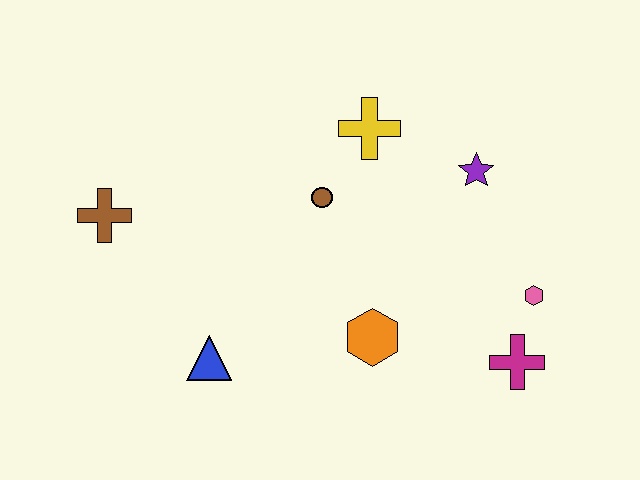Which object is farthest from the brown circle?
The magenta cross is farthest from the brown circle.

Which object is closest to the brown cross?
The blue triangle is closest to the brown cross.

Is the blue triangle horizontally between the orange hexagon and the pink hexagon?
No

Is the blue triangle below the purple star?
Yes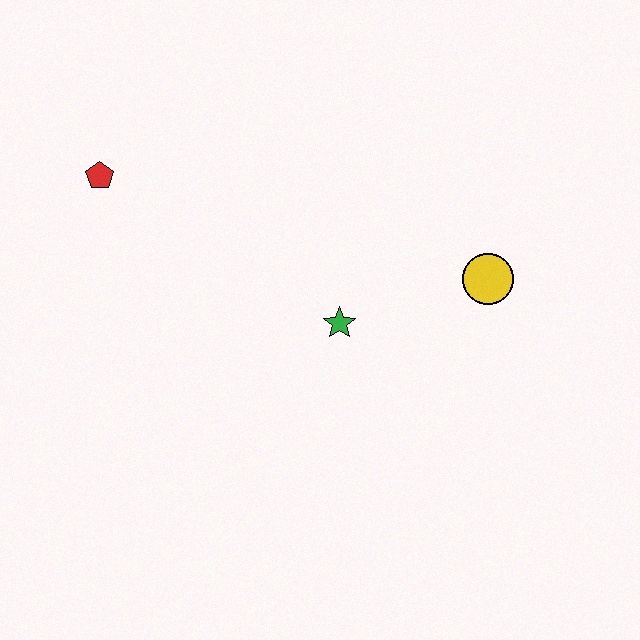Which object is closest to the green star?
The yellow circle is closest to the green star.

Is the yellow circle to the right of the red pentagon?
Yes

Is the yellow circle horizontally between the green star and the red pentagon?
No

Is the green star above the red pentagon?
No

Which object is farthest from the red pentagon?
The yellow circle is farthest from the red pentagon.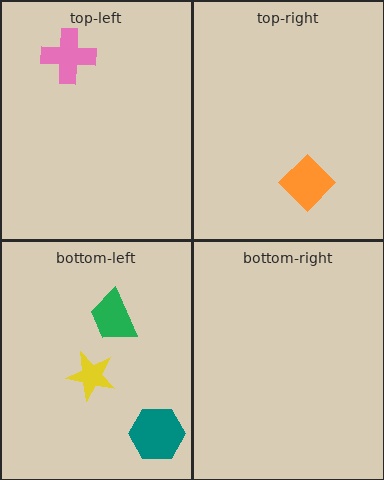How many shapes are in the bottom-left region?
3.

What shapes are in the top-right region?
The orange diamond.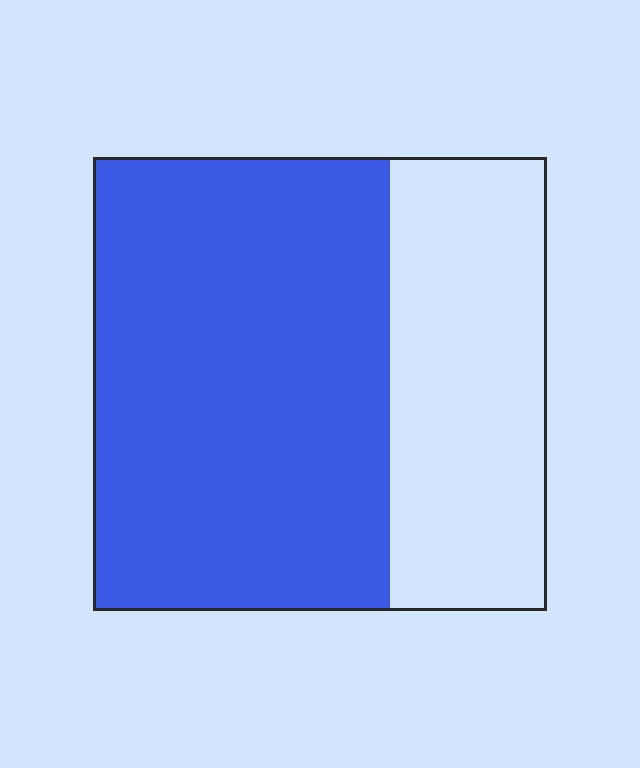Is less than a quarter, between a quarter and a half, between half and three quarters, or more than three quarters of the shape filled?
Between half and three quarters.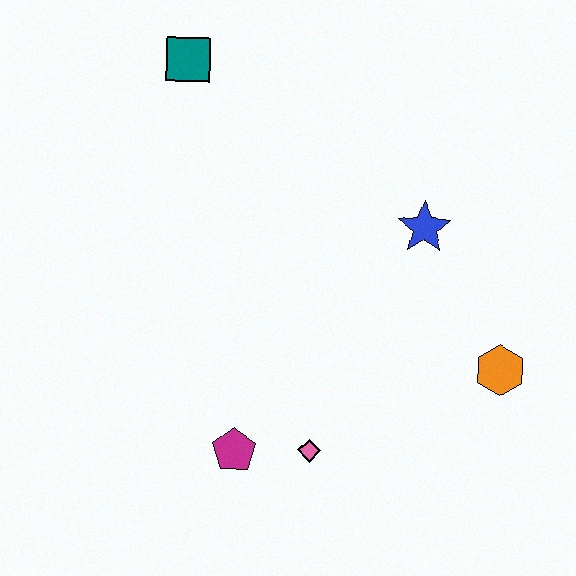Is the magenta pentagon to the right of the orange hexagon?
No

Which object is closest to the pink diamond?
The magenta pentagon is closest to the pink diamond.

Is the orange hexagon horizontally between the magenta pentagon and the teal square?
No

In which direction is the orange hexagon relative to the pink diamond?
The orange hexagon is to the right of the pink diamond.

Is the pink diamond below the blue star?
Yes